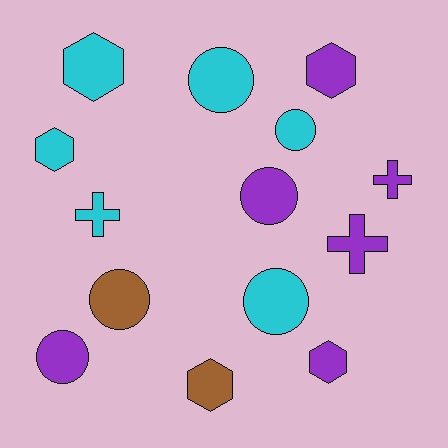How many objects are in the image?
There are 14 objects.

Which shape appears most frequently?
Circle, with 6 objects.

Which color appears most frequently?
Purple, with 6 objects.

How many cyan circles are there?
There are 3 cyan circles.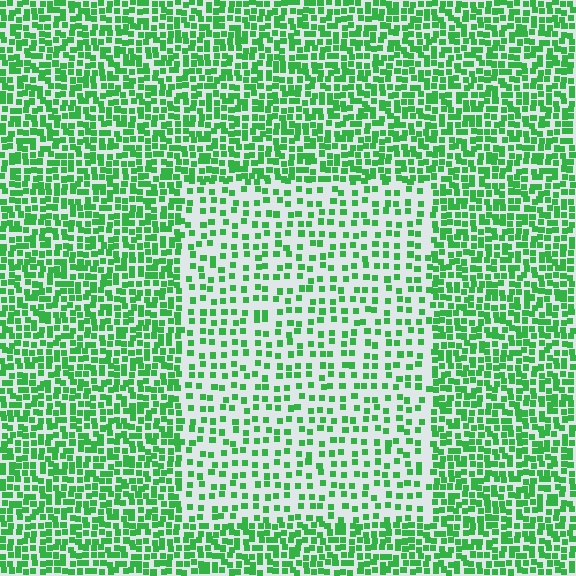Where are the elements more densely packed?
The elements are more densely packed outside the rectangle boundary.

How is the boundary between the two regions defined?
The boundary is defined by a change in element density (approximately 2.1x ratio). All elements are the same color, size, and shape.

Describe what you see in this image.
The image contains small green elements arranged at two different densities. A rectangle-shaped region is visible where the elements are less densely packed than the surrounding area.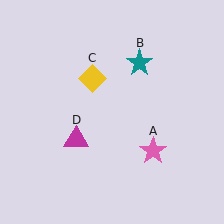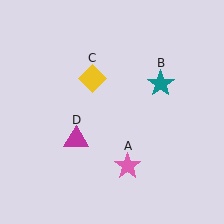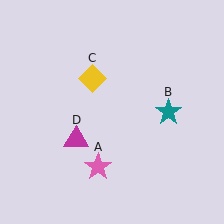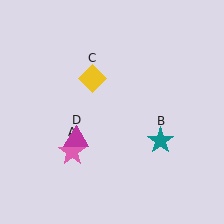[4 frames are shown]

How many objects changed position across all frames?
2 objects changed position: pink star (object A), teal star (object B).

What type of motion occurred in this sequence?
The pink star (object A), teal star (object B) rotated clockwise around the center of the scene.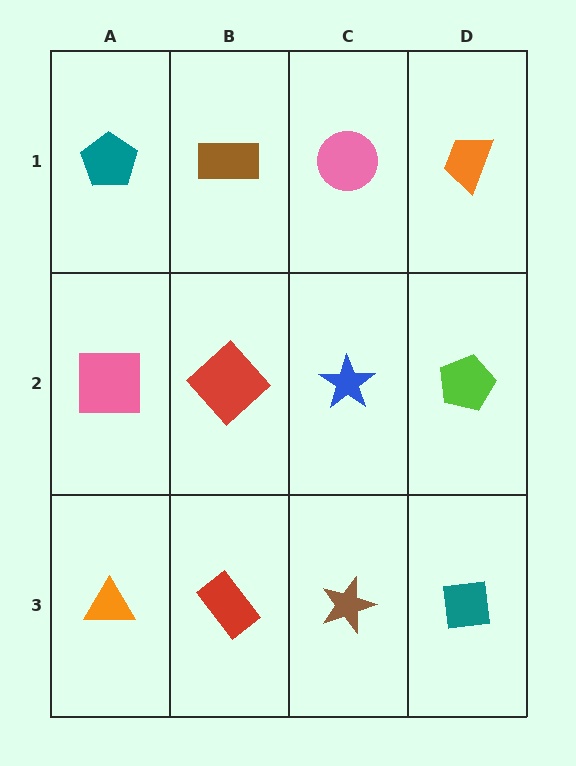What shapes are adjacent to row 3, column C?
A blue star (row 2, column C), a red rectangle (row 3, column B), a teal square (row 3, column D).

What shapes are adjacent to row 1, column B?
A red diamond (row 2, column B), a teal pentagon (row 1, column A), a pink circle (row 1, column C).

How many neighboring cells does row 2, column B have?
4.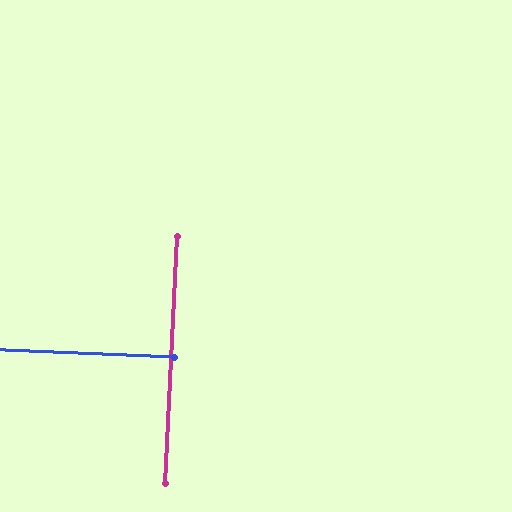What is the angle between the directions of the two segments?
Approximately 90 degrees.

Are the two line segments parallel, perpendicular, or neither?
Perpendicular — they meet at approximately 90°.